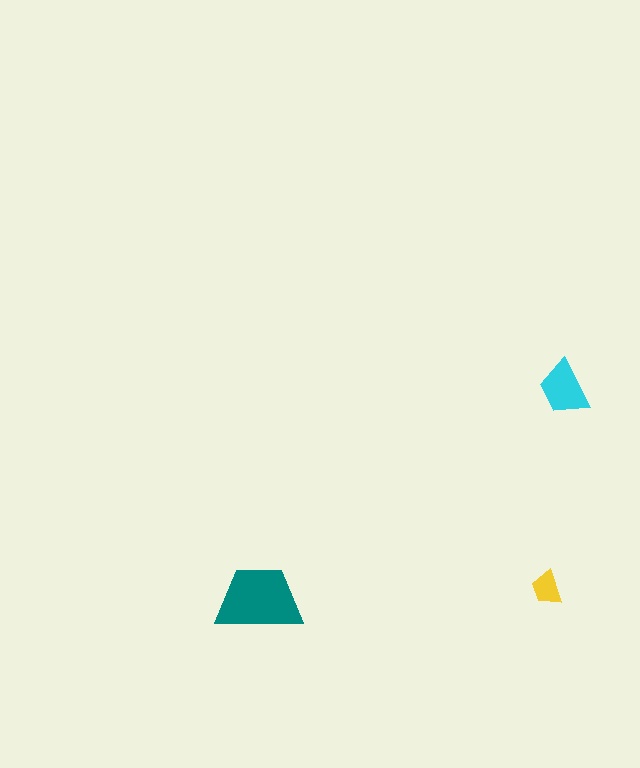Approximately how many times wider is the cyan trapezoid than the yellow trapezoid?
About 1.5 times wider.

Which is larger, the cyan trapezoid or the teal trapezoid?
The teal one.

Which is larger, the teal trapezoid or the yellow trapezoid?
The teal one.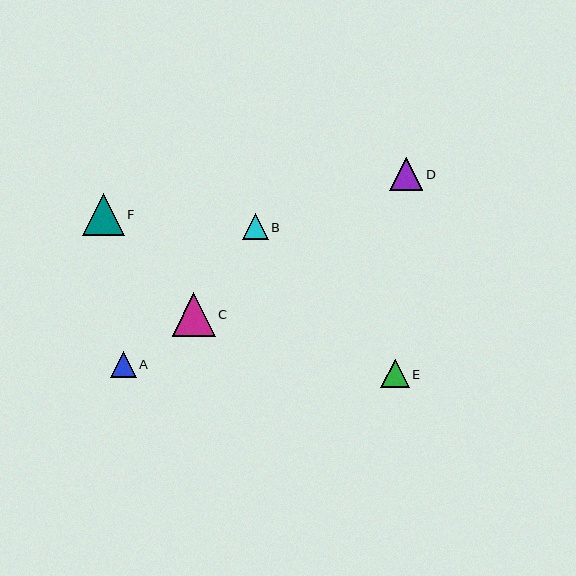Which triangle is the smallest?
Triangle A is the smallest with a size of approximately 25 pixels.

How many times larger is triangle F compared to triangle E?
Triangle F is approximately 1.5 times the size of triangle E.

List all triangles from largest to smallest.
From largest to smallest: C, F, D, E, B, A.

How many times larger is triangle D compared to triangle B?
Triangle D is approximately 1.3 times the size of triangle B.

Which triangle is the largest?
Triangle C is the largest with a size of approximately 43 pixels.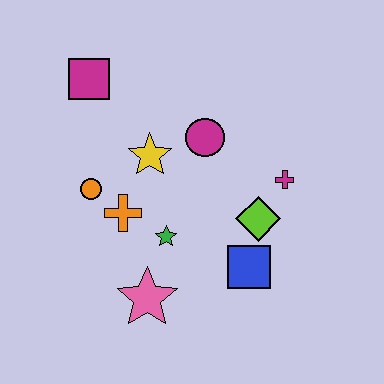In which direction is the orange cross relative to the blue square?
The orange cross is to the left of the blue square.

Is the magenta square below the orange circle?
No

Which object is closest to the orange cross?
The orange circle is closest to the orange cross.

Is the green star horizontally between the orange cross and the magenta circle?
Yes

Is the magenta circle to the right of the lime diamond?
No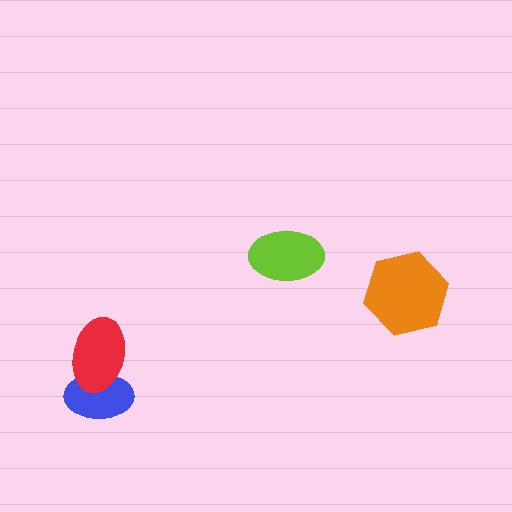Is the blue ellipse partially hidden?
Yes, it is partially covered by another shape.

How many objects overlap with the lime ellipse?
0 objects overlap with the lime ellipse.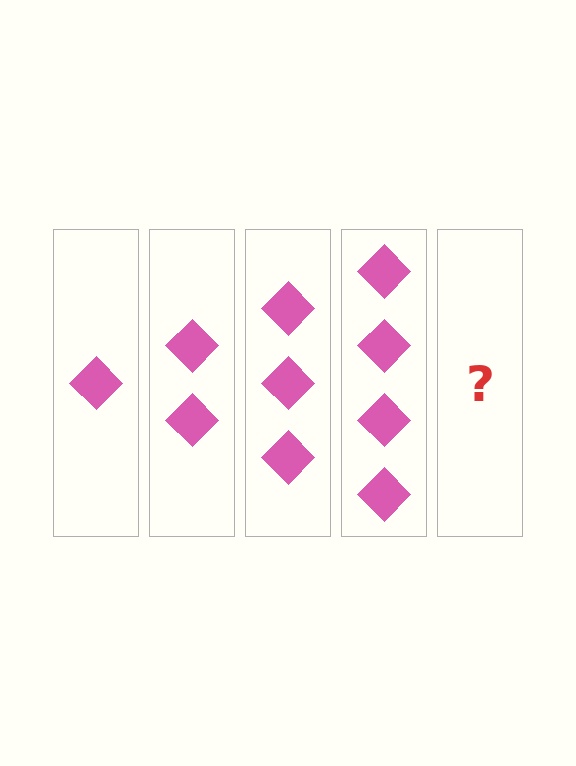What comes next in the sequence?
The next element should be 5 diamonds.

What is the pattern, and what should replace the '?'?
The pattern is that each step adds one more diamond. The '?' should be 5 diamonds.